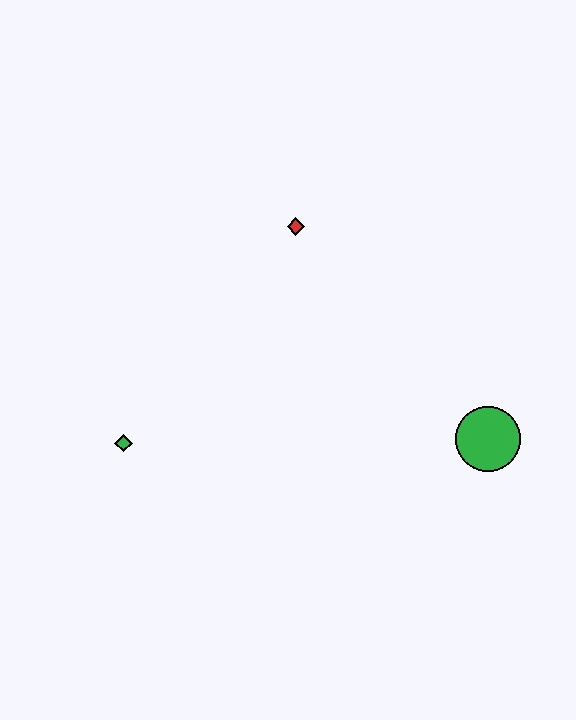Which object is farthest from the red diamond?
The green circle is farthest from the red diamond.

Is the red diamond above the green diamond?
Yes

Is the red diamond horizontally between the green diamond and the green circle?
Yes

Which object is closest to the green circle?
The red diamond is closest to the green circle.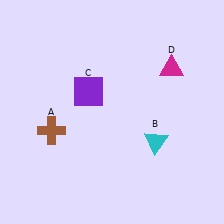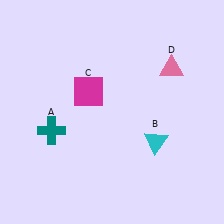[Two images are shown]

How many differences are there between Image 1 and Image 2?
There are 3 differences between the two images.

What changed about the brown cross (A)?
In Image 1, A is brown. In Image 2, it changed to teal.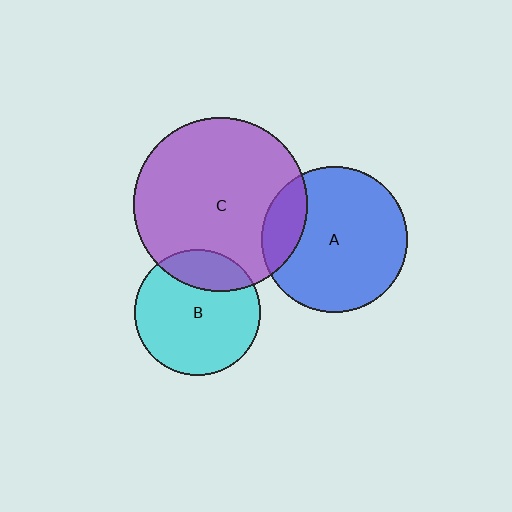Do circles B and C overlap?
Yes.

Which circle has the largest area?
Circle C (purple).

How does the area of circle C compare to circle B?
Approximately 1.9 times.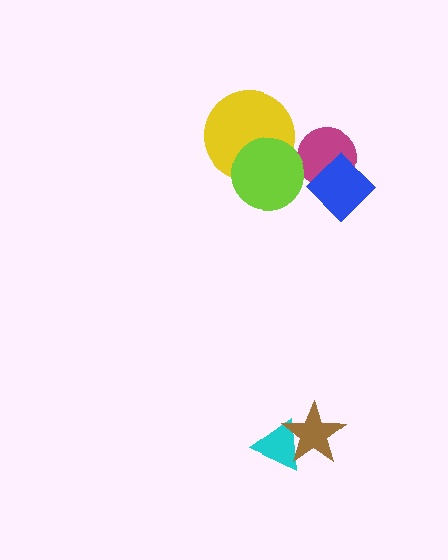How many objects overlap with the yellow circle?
1 object overlaps with the yellow circle.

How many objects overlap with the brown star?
1 object overlaps with the brown star.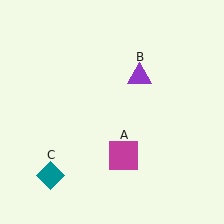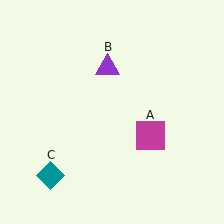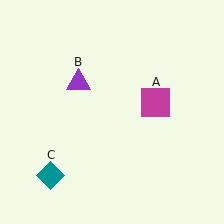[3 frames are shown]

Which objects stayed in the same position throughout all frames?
Teal diamond (object C) remained stationary.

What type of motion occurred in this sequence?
The magenta square (object A), purple triangle (object B) rotated counterclockwise around the center of the scene.